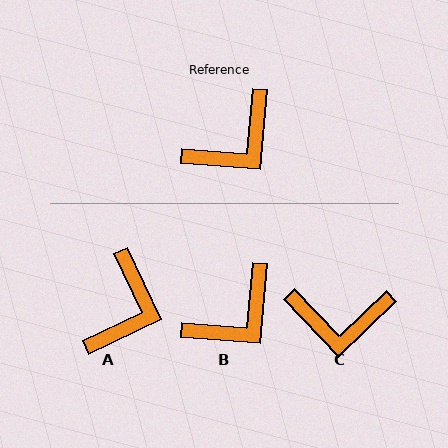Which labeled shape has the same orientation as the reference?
B.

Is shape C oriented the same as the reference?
No, it is off by about 42 degrees.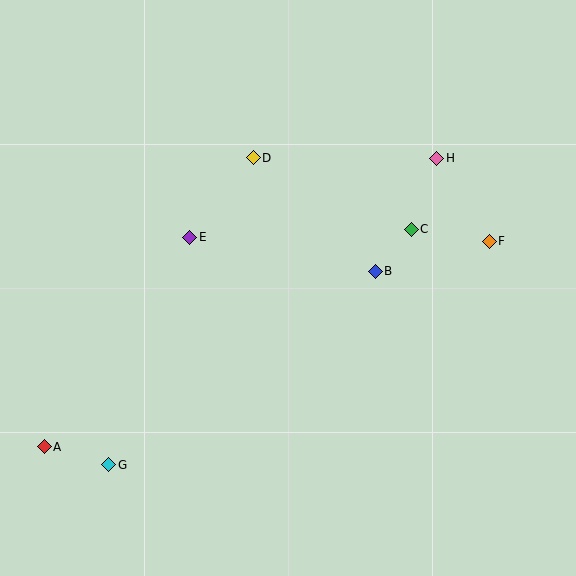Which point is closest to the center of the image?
Point B at (375, 271) is closest to the center.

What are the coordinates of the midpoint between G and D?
The midpoint between G and D is at (181, 311).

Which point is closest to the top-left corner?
Point D is closest to the top-left corner.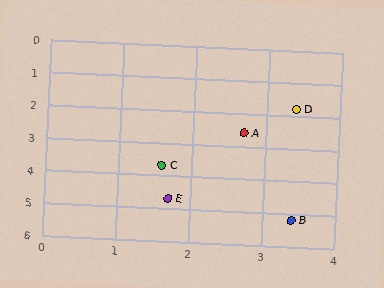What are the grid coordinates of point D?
Point D is at approximately (3.4, 1.8).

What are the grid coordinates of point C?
Point C is at approximately (1.6, 3.7).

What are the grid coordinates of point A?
Point A is at approximately (2.7, 2.6).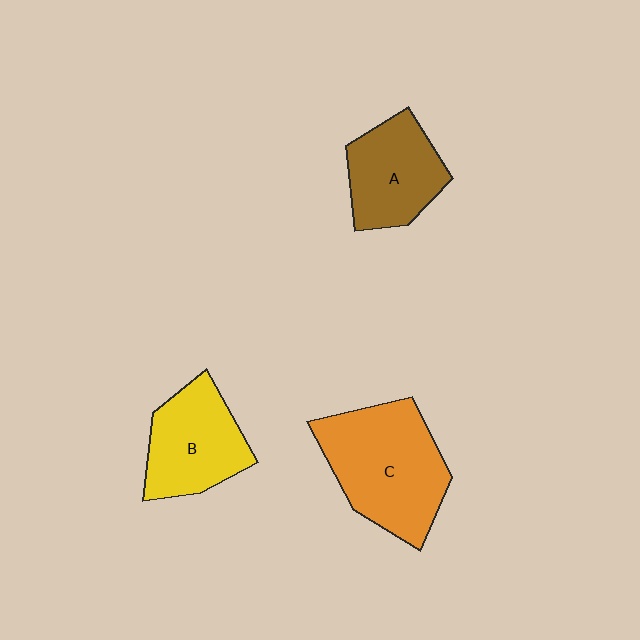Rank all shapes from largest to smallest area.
From largest to smallest: C (orange), B (yellow), A (brown).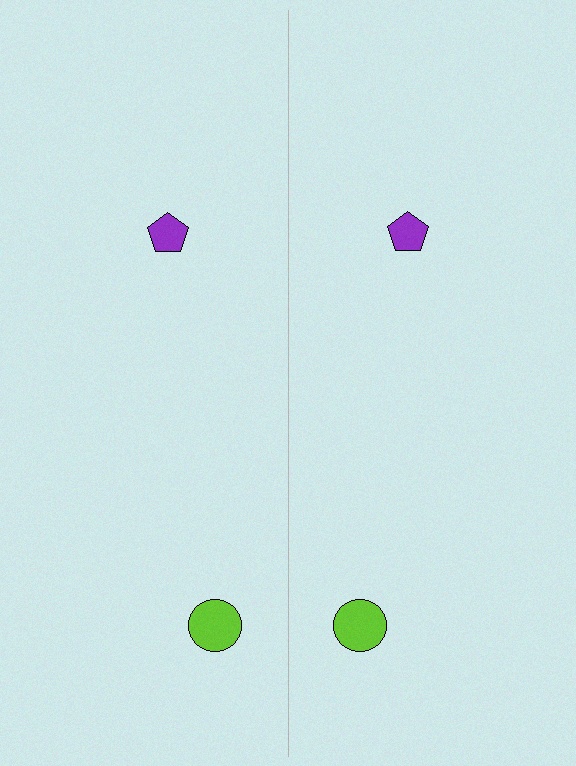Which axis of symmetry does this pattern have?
The pattern has a vertical axis of symmetry running through the center of the image.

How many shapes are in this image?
There are 4 shapes in this image.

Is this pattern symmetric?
Yes, this pattern has bilateral (reflection) symmetry.